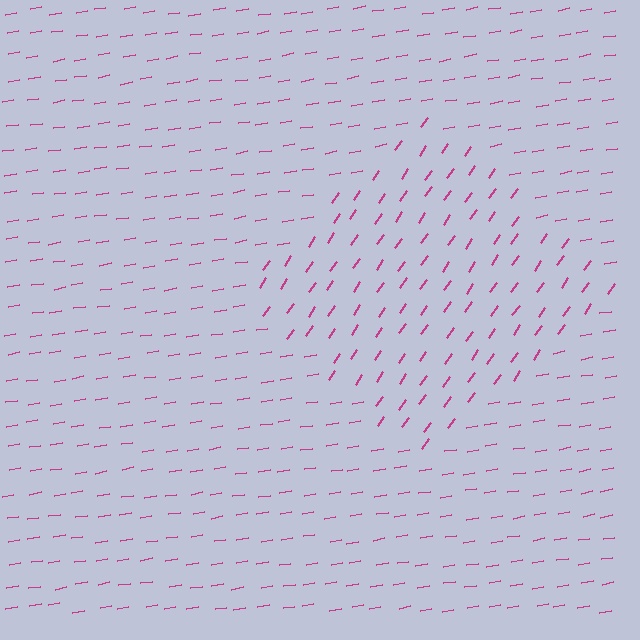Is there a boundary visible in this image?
Yes, there is a texture boundary formed by a change in line orientation.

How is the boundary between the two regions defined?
The boundary is defined purely by a change in line orientation (approximately 45 degrees difference). All lines are the same color and thickness.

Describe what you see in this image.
The image is filled with small magenta line segments. A diamond region in the image has lines oriented differently from the surrounding lines, creating a visible texture boundary.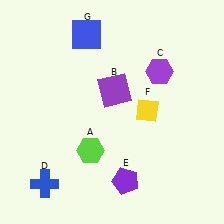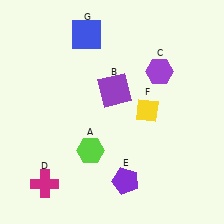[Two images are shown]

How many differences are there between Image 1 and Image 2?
There is 1 difference between the two images.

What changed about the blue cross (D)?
In Image 1, D is blue. In Image 2, it changed to magenta.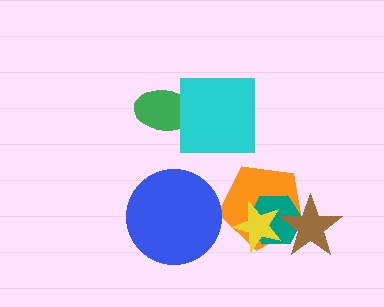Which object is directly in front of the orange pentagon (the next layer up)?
The teal hexagon is directly in front of the orange pentagon.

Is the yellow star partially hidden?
No, no other shape covers it.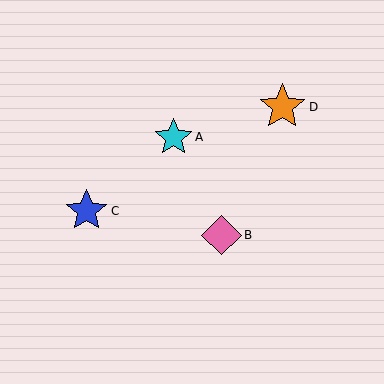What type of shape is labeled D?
Shape D is an orange star.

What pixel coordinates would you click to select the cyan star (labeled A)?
Click at (173, 137) to select the cyan star A.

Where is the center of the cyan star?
The center of the cyan star is at (173, 137).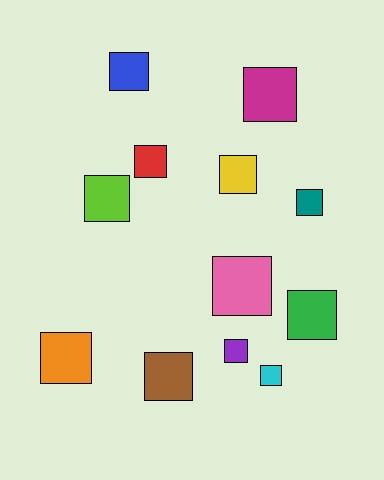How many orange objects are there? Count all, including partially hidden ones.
There is 1 orange object.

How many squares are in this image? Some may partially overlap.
There are 12 squares.